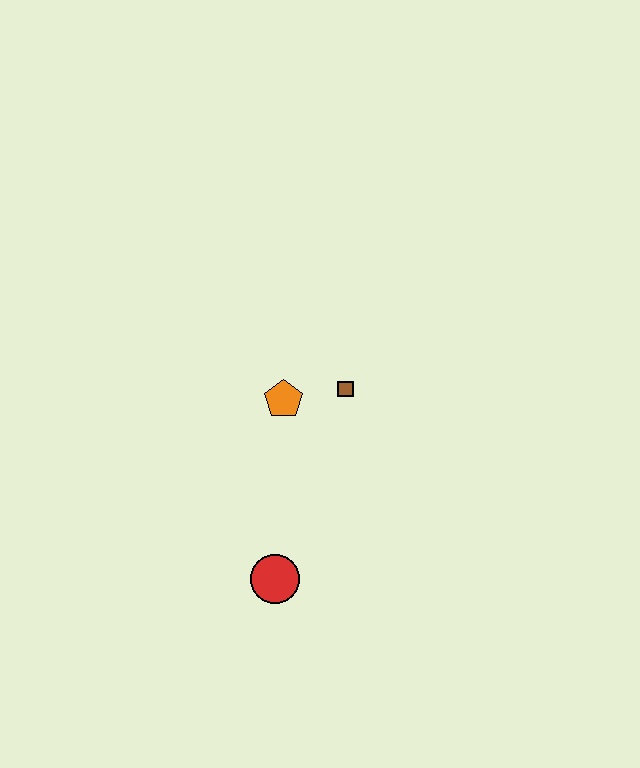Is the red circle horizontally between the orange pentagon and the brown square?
No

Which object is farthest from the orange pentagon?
The red circle is farthest from the orange pentagon.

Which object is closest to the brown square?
The orange pentagon is closest to the brown square.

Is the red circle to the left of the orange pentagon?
Yes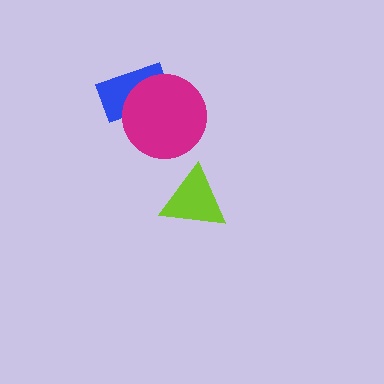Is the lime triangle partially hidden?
No, no other shape covers it.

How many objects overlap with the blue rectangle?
1 object overlaps with the blue rectangle.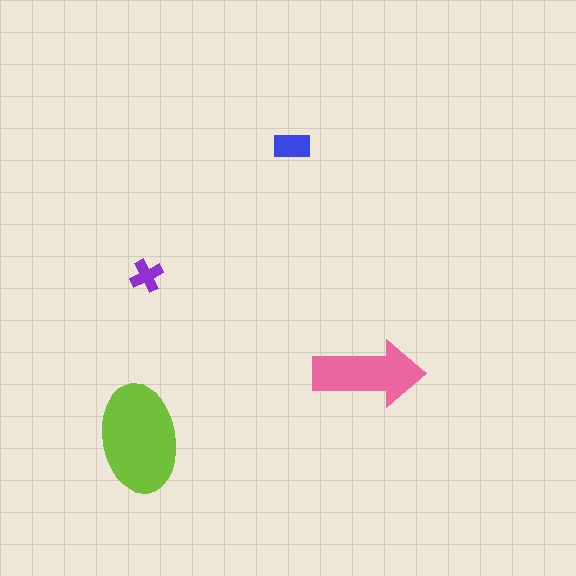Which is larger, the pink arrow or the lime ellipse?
The lime ellipse.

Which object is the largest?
The lime ellipse.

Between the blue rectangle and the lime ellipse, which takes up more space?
The lime ellipse.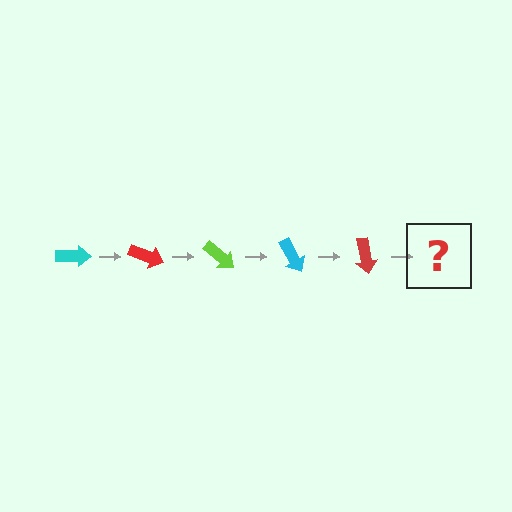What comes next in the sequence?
The next element should be a lime arrow, rotated 100 degrees from the start.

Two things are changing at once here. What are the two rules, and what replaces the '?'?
The two rules are that it rotates 20 degrees each step and the color cycles through cyan, red, and lime. The '?' should be a lime arrow, rotated 100 degrees from the start.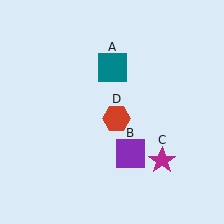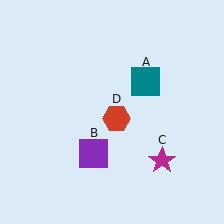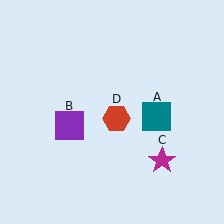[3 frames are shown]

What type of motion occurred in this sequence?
The teal square (object A), purple square (object B) rotated clockwise around the center of the scene.